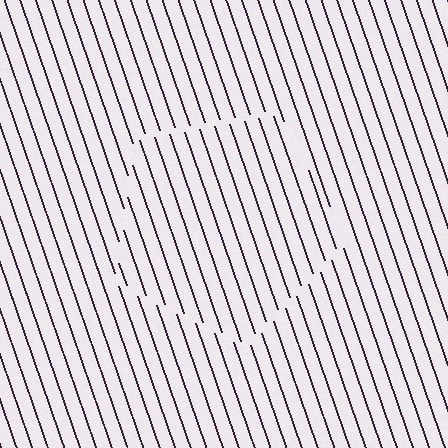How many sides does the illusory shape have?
5 sides — the line-ends trace a pentagon.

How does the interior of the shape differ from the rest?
The interior of the shape contains the same grating, shifted by half a period — the contour is defined by the phase discontinuity where line-ends from the inner and outer gratings abut.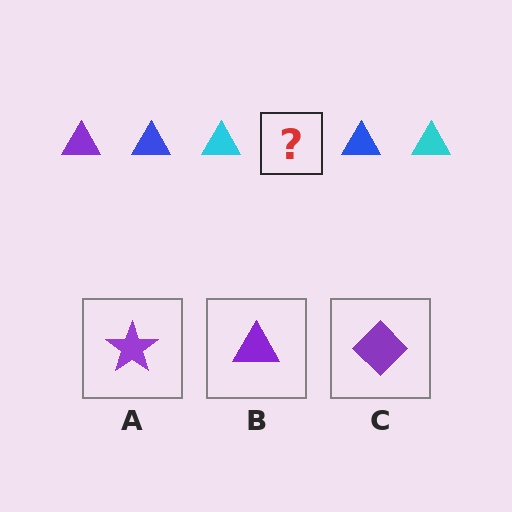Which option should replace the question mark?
Option B.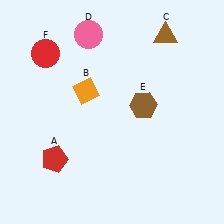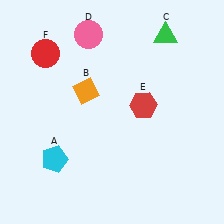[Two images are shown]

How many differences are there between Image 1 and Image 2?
There are 3 differences between the two images.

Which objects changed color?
A changed from red to cyan. C changed from brown to green. E changed from brown to red.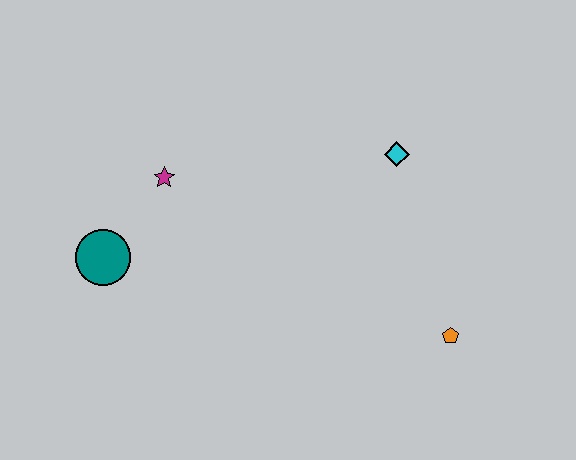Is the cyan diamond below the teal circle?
No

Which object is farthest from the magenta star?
The orange pentagon is farthest from the magenta star.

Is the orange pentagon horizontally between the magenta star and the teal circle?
No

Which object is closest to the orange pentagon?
The cyan diamond is closest to the orange pentagon.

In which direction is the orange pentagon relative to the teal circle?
The orange pentagon is to the right of the teal circle.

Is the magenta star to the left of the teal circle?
No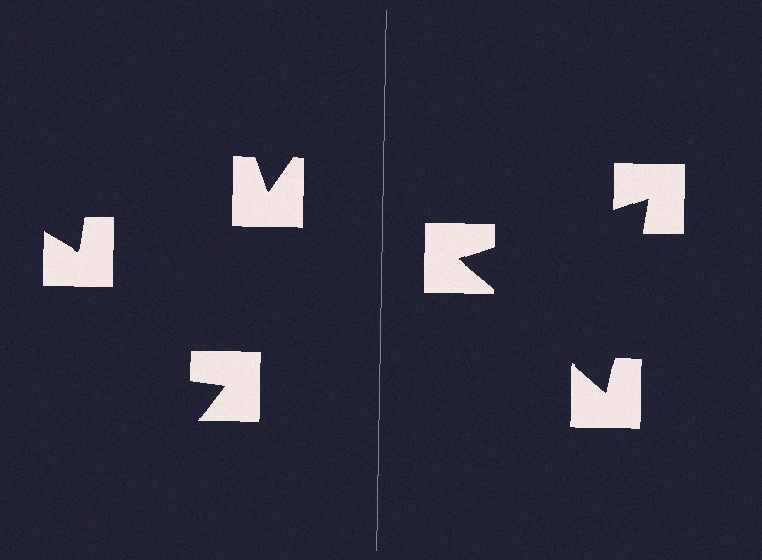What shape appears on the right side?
An illusory triangle.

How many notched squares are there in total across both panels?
6 — 3 on each side.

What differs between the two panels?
The notched squares are positioned identically on both sides; only the wedge orientations differ. On the right they align to a triangle; on the left they are misaligned.